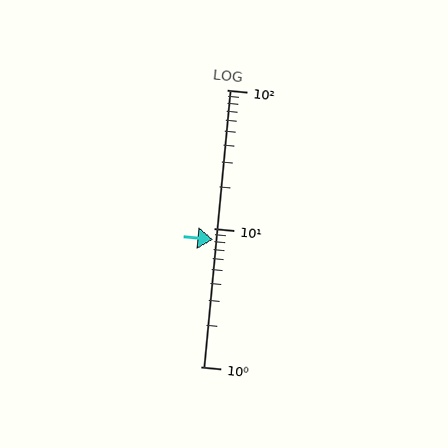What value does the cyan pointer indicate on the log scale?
The pointer indicates approximately 8.3.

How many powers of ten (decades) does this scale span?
The scale spans 2 decades, from 1 to 100.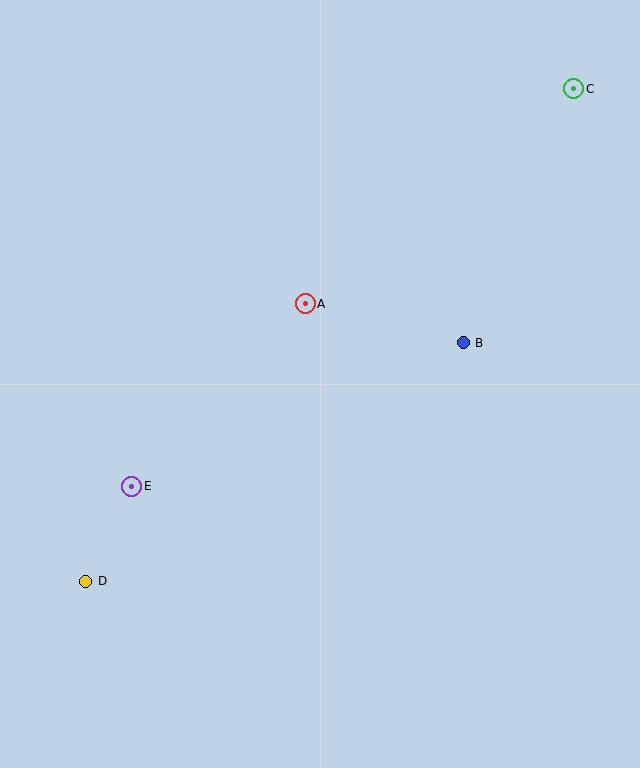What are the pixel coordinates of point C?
Point C is at (574, 89).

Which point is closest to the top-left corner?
Point A is closest to the top-left corner.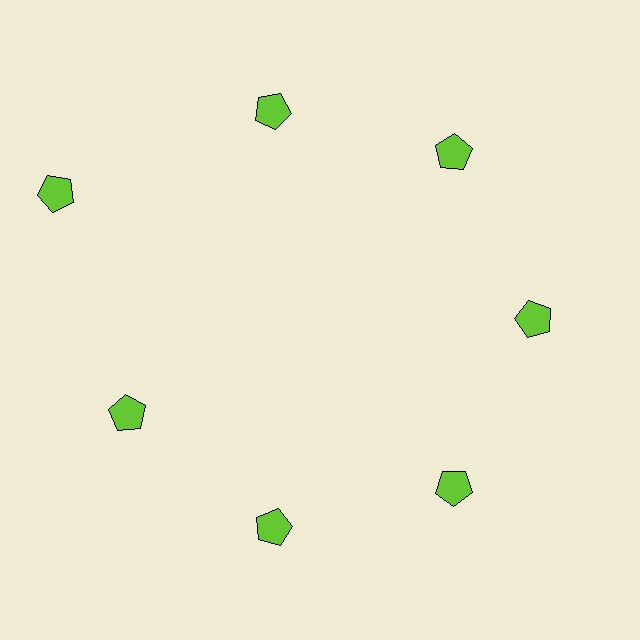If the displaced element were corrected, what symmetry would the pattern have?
It would have 7-fold rotational symmetry — the pattern would map onto itself every 51 degrees.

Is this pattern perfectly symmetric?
No. The 7 lime pentagons are arranged in a ring, but one element near the 10 o'clock position is pushed outward from the center, breaking the 7-fold rotational symmetry.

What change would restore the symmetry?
The symmetry would be restored by moving it inward, back onto the ring so that all 7 pentagons sit at equal angles and equal distance from the center.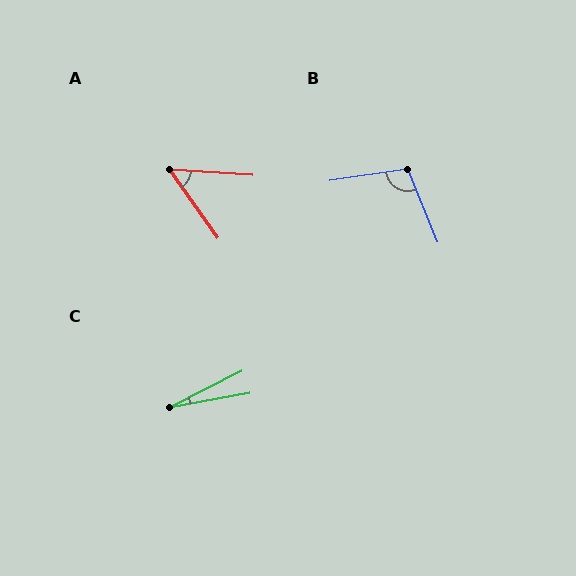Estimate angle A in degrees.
Approximately 51 degrees.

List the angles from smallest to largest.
C (16°), A (51°), B (103°).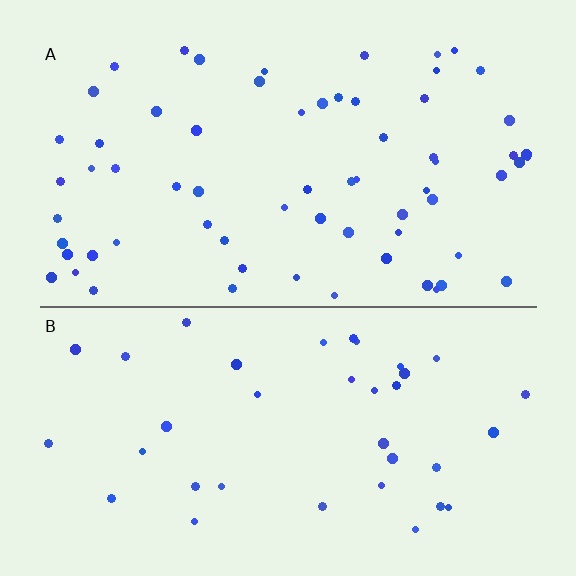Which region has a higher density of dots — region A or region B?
A (the top).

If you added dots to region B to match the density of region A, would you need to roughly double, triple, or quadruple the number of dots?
Approximately double.